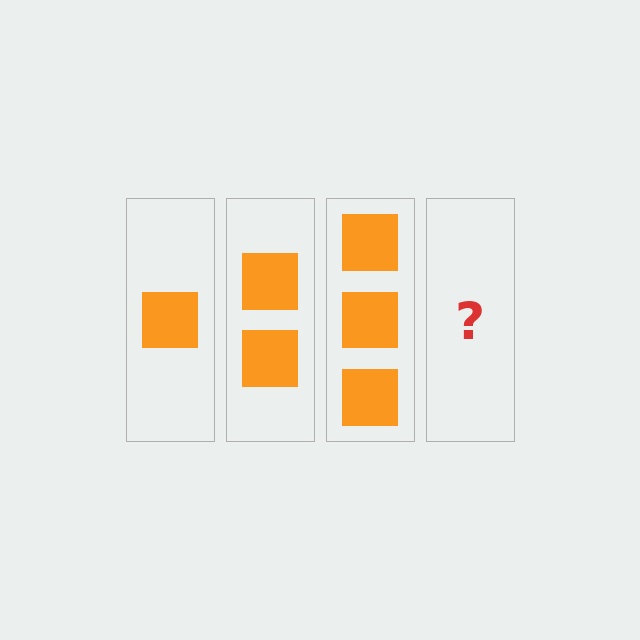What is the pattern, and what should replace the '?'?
The pattern is that each step adds one more square. The '?' should be 4 squares.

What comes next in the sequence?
The next element should be 4 squares.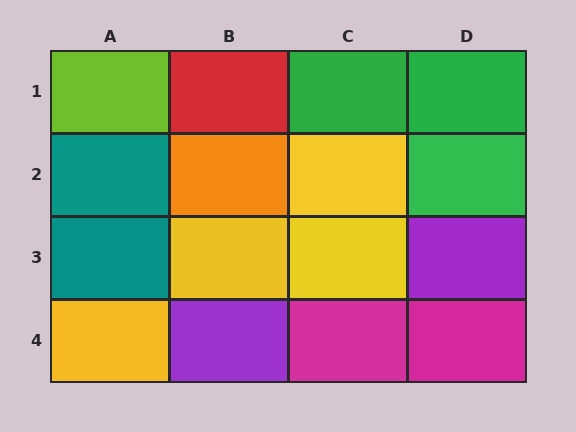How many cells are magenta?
2 cells are magenta.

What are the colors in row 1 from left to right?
Lime, red, green, green.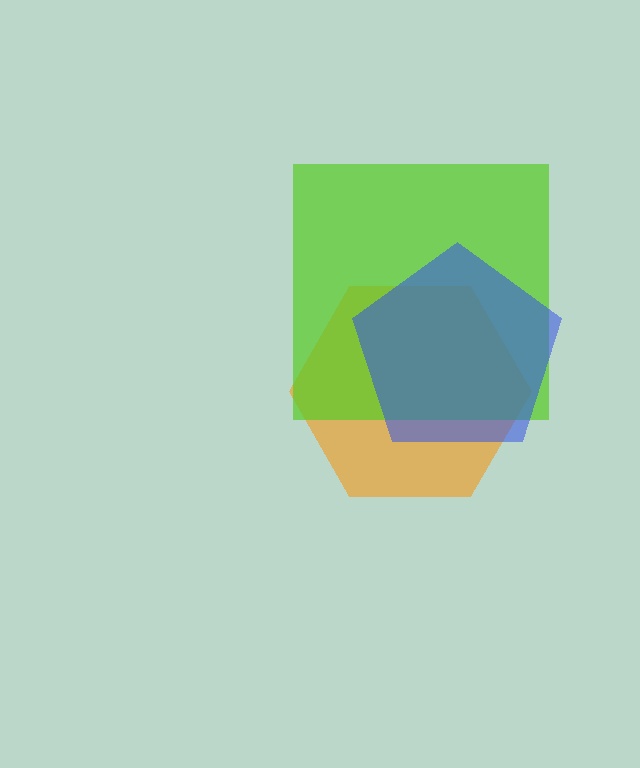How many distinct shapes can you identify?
There are 3 distinct shapes: an orange hexagon, a lime square, a blue pentagon.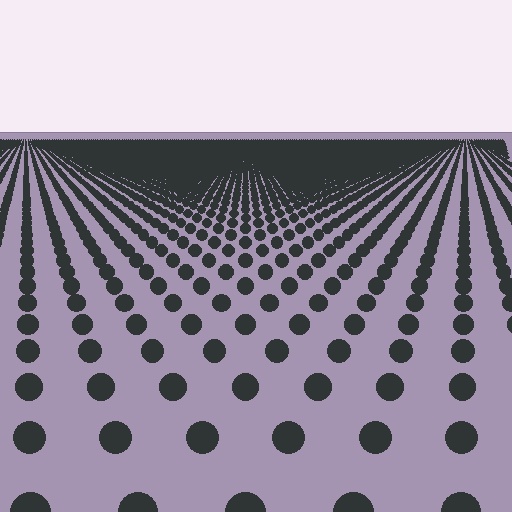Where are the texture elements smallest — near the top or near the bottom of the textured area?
Near the top.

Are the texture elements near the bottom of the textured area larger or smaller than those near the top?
Larger. Near the bottom, elements are closer to the viewer and appear at a bigger on-screen size.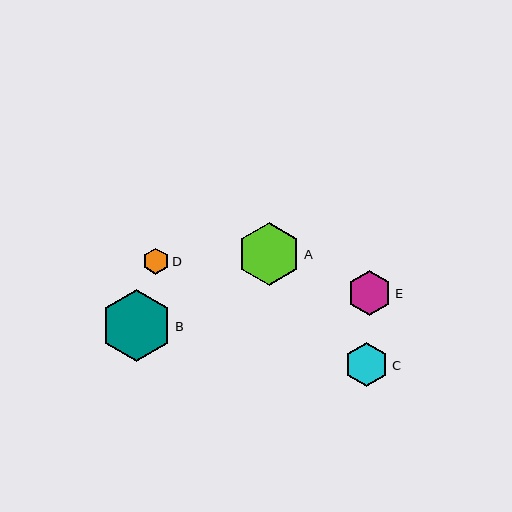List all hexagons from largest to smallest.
From largest to smallest: B, A, E, C, D.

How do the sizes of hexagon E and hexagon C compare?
Hexagon E and hexagon C are approximately the same size.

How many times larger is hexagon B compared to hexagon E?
Hexagon B is approximately 1.6 times the size of hexagon E.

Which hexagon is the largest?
Hexagon B is the largest with a size of approximately 71 pixels.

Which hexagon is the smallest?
Hexagon D is the smallest with a size of approximately 26 pixels.